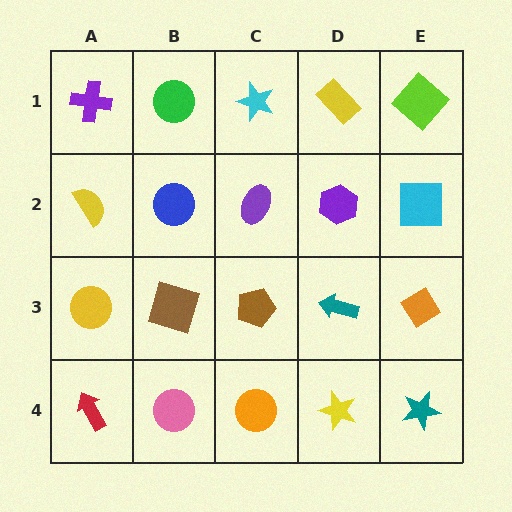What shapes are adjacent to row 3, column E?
A cyan square (row 2, column E), a teal star (row 4, column E), a teal arrow (row 3, column D).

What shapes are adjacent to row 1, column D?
A purple hexagon (row 2, column D), a cyan star (row 1, column C), a lime diamond (row 1, column E).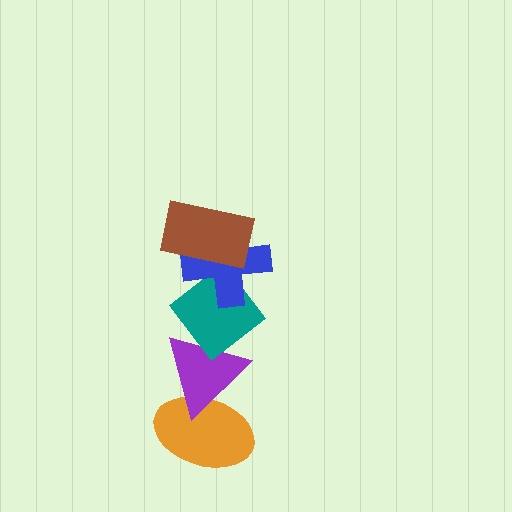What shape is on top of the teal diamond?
The blue cross is on top of the teal diamond.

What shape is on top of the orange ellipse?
The purple triangle is on top of the orange ellipse.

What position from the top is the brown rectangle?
The brown rectangle is 1st from the top.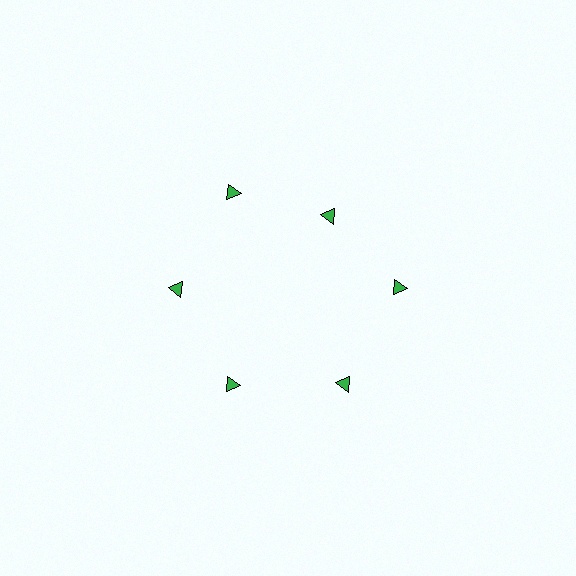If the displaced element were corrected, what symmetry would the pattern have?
It would have 6-fold rotational symmetry — the pattern would map onto itself every 60 degrees.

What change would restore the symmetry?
The symmetry would be restored by moving it outward, back onto the ring so that all 6 triangles sit at equal angles and equal distance from the center.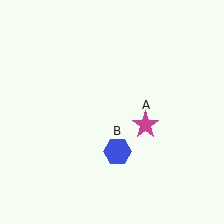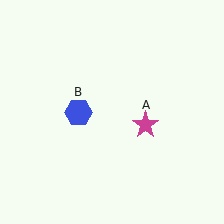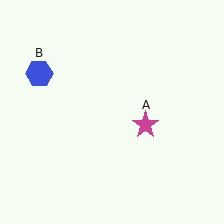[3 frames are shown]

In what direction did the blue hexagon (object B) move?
The blue hexagon (object B) moved up and to the left.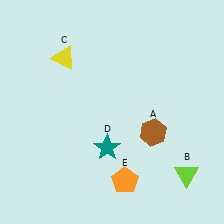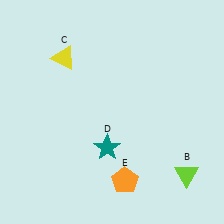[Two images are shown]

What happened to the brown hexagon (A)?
The brown hexagon (A) was removed in Image 2. It was in the bottom-right area of Image 1.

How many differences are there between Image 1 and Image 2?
There is 1 difference between the two images.